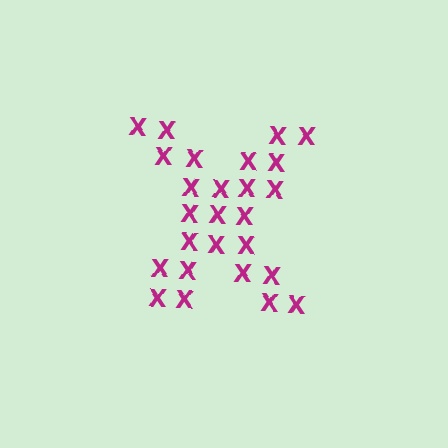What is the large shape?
The large shape is the letter X.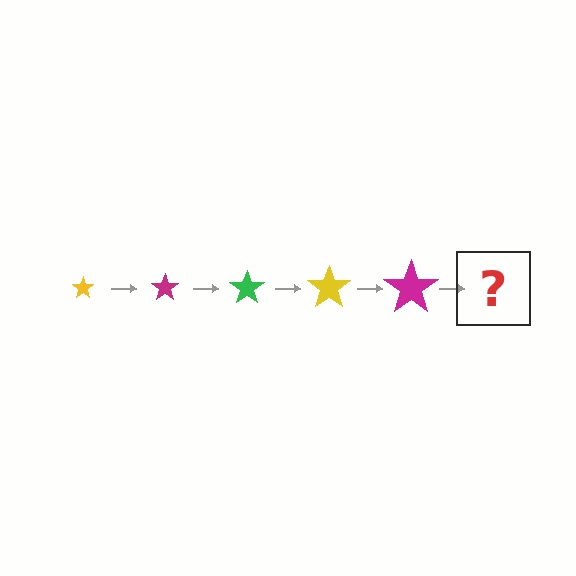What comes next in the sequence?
The next element should be a green star, larger than the previous one.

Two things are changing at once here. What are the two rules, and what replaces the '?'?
The two rules are that the star grows larger each step and the color cycles through yellow, magenta, and green. The '?' should be a green star, larger than the previous one.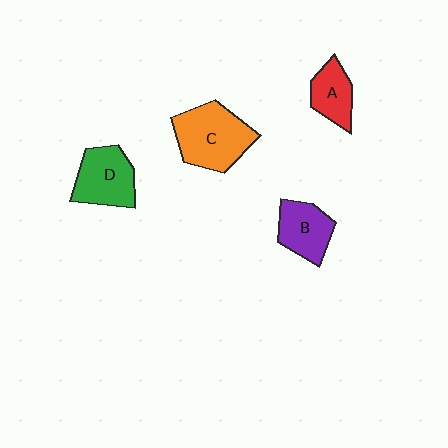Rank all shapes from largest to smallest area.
From largest to smallest: C (orange), D (green), B (purple), A (red).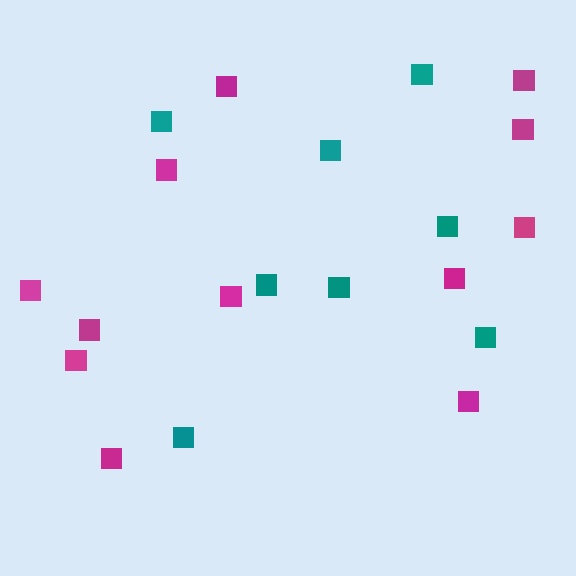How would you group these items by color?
There are 2 groups: one group of magenta squares (12) and one group of teal squares (8).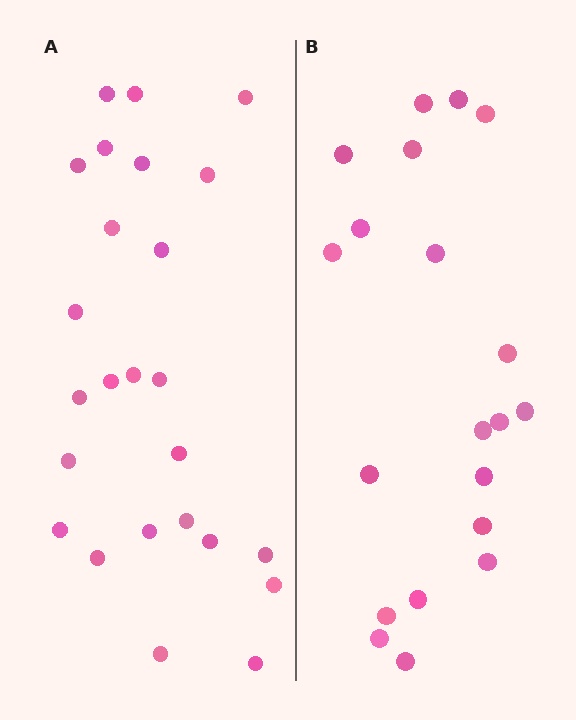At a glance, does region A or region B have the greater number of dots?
Region A (the left region) has more dots.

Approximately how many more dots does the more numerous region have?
Region A has about 5 more dots than region B.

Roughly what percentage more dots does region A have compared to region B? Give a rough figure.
About 25% more.